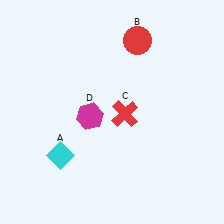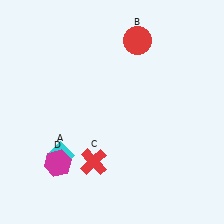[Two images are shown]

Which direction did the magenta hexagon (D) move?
The magenta hexagon (D) moved down.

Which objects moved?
The objects that moved are: the red cross (C), the magenta hexagon (D).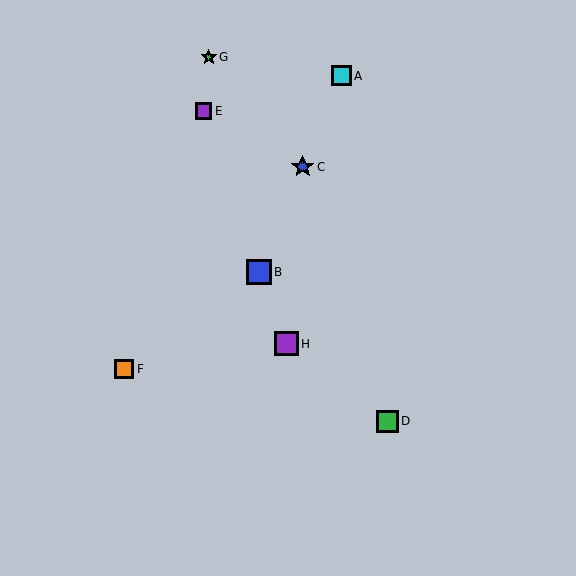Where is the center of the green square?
The center of the green square is at (387, 421).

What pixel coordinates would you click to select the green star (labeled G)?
Click at (209, 57) to select the green star G.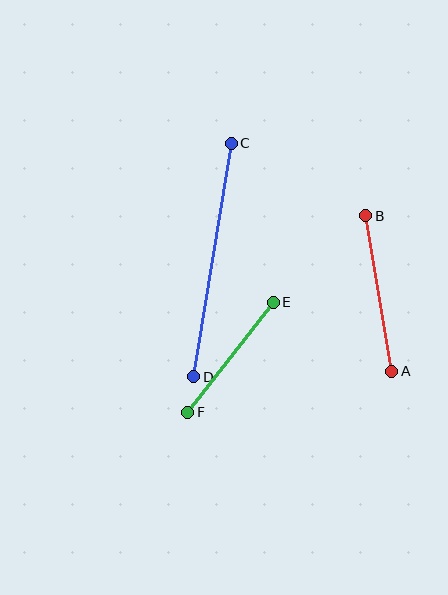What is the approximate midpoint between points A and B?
The midpoint is at approximately (379, 294) pixels.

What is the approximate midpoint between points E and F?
The midpoint is at approximately (231, 357) pixels.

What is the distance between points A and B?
The distance is approximately 158 pixels.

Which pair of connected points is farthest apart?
Points C and D are farthest apart.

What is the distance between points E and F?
The distance is approximately 139 pixels.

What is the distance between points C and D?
The distance is approximately 237 pixels.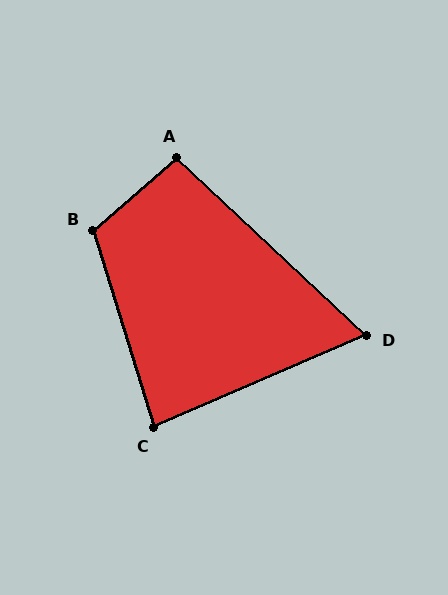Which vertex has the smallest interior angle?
D, at approximately 66 degrees.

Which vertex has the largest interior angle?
B, at approximately 114 degrees.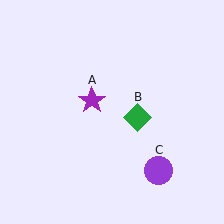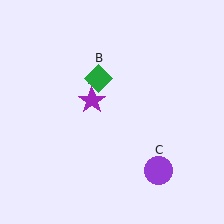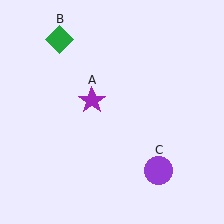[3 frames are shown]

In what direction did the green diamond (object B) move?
The green diamond (object B) moved up and to the left.